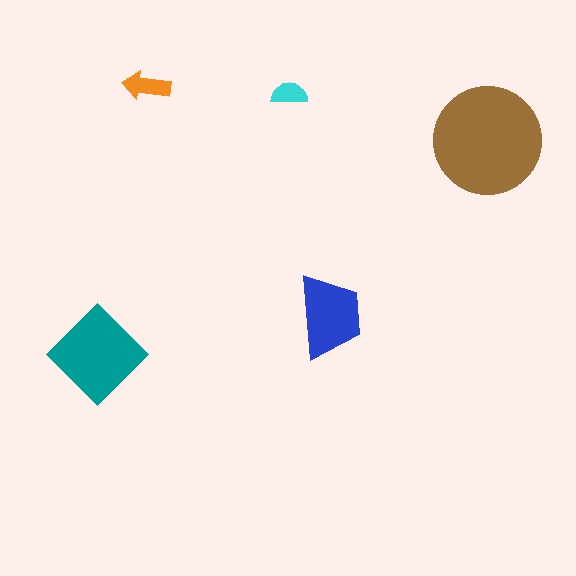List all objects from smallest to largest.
The cyan semicircle, the orange arrow, the blue trapezoid, the teal diamond, the brown circle.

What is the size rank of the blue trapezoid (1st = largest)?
3rd.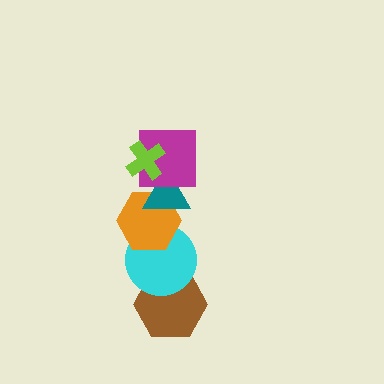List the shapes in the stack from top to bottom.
From top to bottom: the lime cross, the magenta square, the teal triangle, the orange hexagon, the cyan circle, the brown hexagon.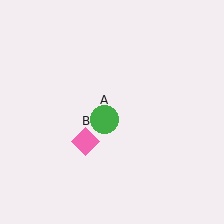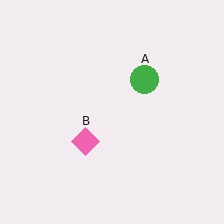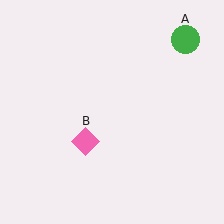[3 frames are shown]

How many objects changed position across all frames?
1 object changed position: green circle (object A).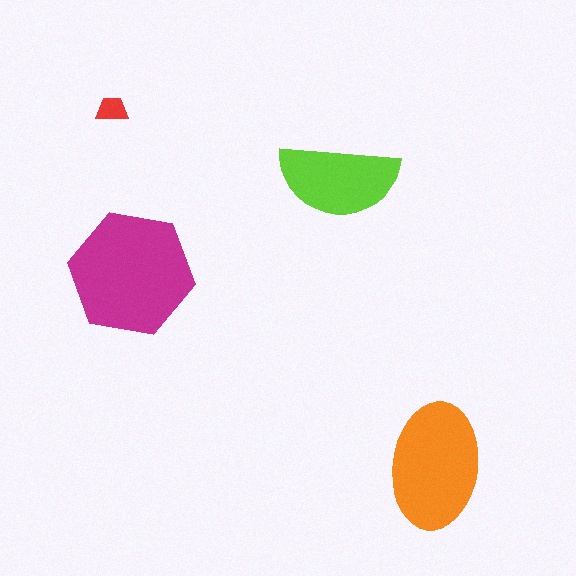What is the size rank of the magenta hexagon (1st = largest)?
1st.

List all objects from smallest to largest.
The red trapezoid, the lime semicircle, the orange ellipse, the magenta hexagon.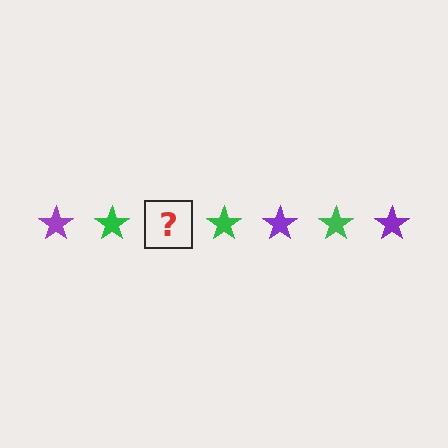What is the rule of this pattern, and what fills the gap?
The rule is that the pattern cycles through purple, green stars. The gap should be filled with a purple star.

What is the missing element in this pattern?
The missing element is a purple star.